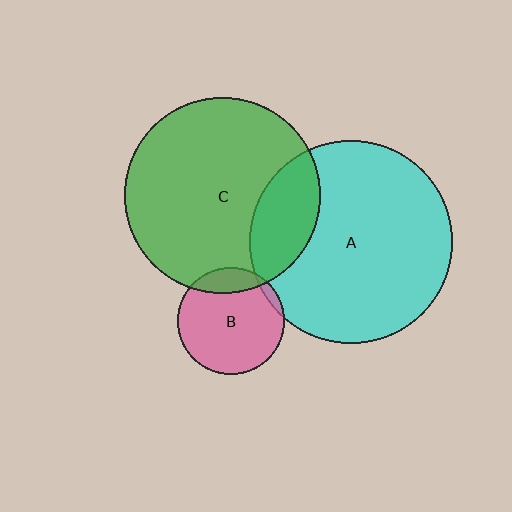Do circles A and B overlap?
Yes.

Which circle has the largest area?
Circle A (cyan).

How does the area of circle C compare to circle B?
Approximately 3.4 times.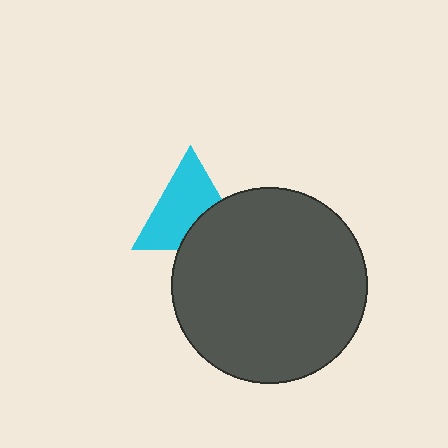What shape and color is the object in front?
The object in front is a dark gray circle.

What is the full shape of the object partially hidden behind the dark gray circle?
The partially hidden object is a cyan triangle.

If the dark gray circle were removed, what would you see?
You would see the complete cyan triangle.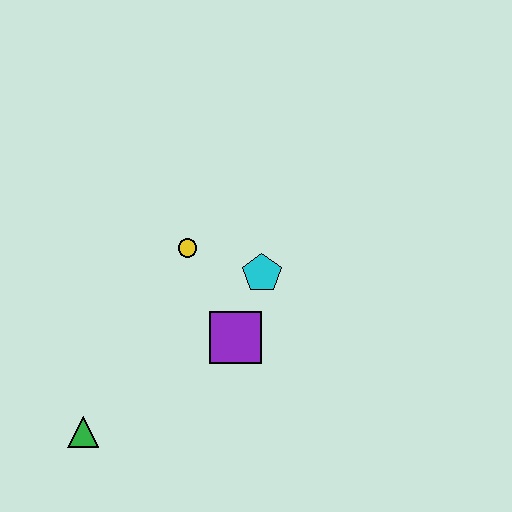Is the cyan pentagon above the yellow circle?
No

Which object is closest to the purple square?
The cyan pentagon is closest to the purple square.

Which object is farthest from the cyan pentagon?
The green triangle is farthest from the cyan pentagon.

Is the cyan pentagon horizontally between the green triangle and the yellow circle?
No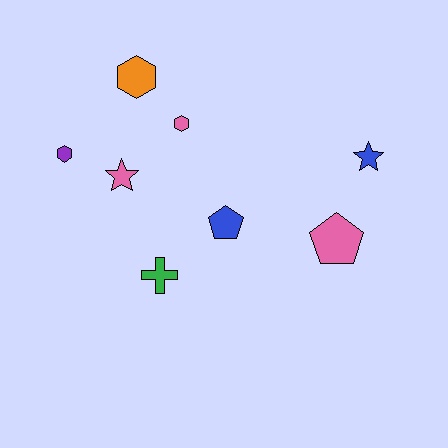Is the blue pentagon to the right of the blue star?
No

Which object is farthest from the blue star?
The purple hexagon is farthest from the blue star.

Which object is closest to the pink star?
The purple hexagon is closest to the pink star.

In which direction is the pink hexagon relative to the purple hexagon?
The pink hexagon is to the right of the purple hexagon.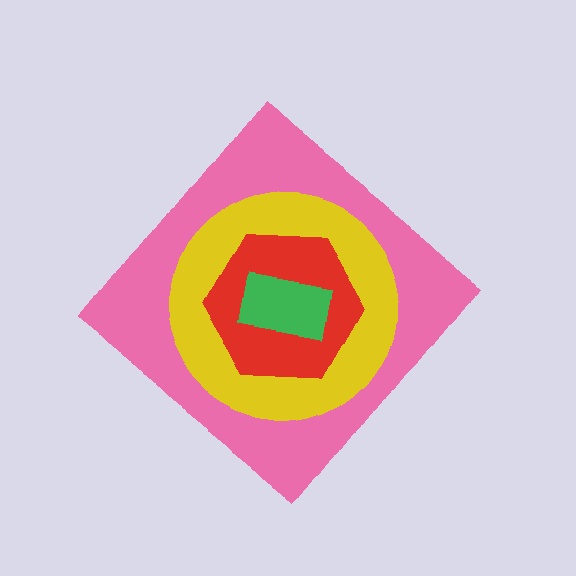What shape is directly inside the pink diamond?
The yellow circle.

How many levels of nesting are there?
4.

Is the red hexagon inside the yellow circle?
Yes.